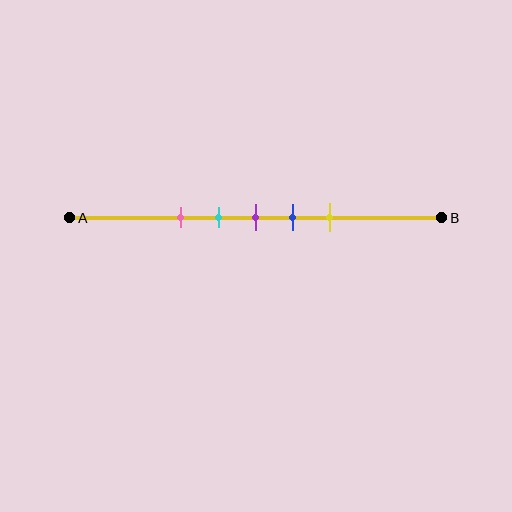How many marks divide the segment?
There are 5 marks dividing the segment.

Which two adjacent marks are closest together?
The cyan and purple marks are the closest adjacent pair.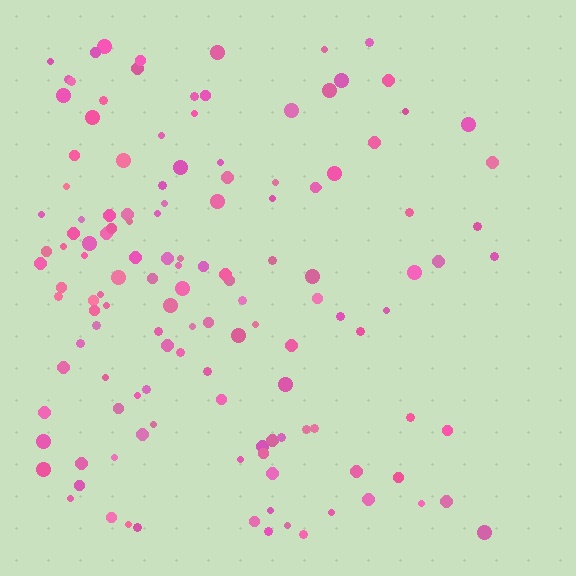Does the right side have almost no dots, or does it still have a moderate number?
Still a moderate number, just noticeably fewer than the left.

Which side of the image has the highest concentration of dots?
The left.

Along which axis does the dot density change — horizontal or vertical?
Horizontal.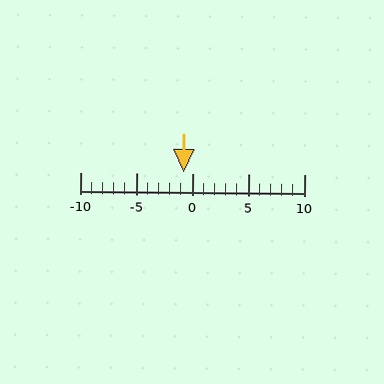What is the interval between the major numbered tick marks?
The major tick marks are spaced 5 units apart.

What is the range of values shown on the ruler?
The ruler shows values from -10 to 10.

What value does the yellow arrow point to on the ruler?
The yellow arrow points to approximately -1.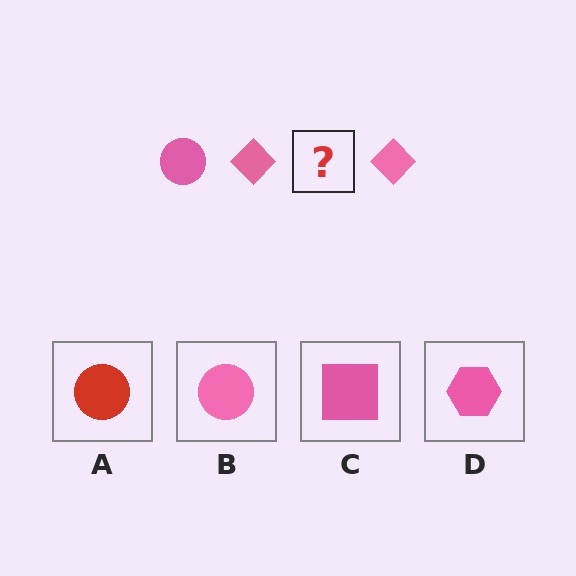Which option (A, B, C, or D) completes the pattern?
B.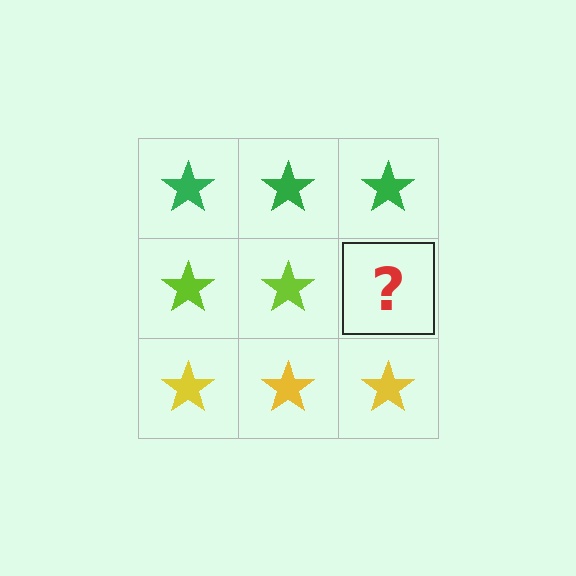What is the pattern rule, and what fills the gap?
The rule is that each row has a consistent color. The gap should be filled with a lime star.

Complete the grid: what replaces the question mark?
The question mark should be replaced with a lime star.